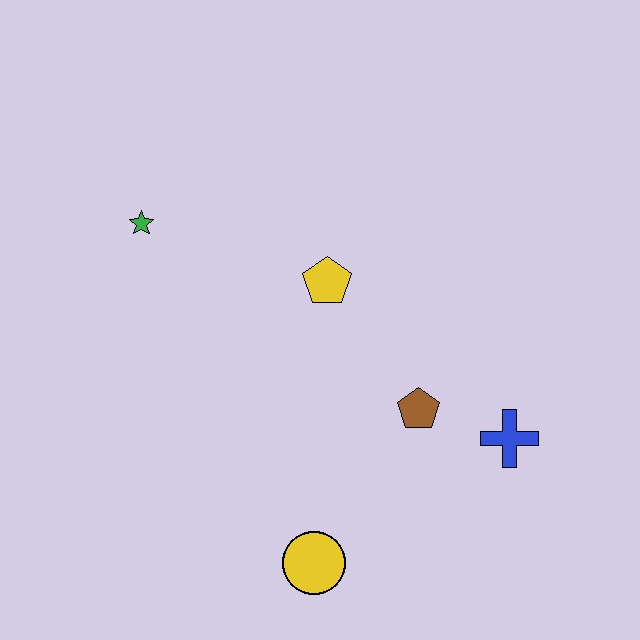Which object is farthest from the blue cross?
The green star is farthest from the blue cross.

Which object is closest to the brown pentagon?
The blue cross is closest to the brown pentagon.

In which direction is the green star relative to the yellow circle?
The green star is above the yellow circle.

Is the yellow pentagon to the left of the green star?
No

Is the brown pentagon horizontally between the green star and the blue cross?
Yes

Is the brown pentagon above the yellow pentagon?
No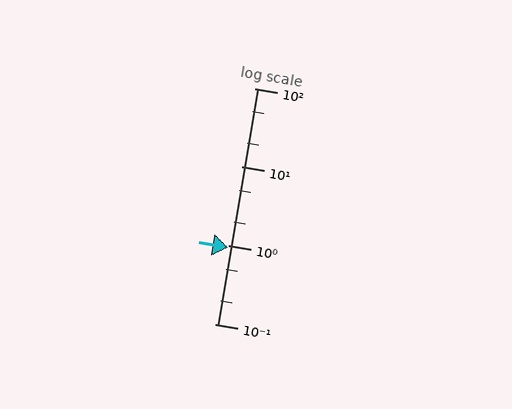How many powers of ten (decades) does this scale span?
The scale spans 3 decades, from 0.1 to 100.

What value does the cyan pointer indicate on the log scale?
The pointer indicates approximately 0.95.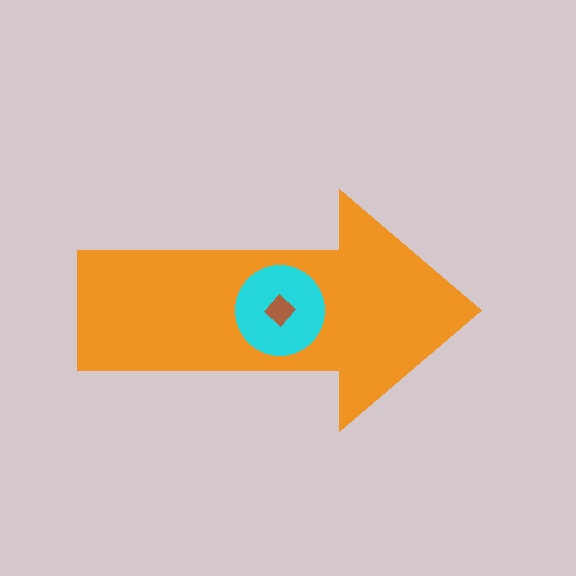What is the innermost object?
The brown diamond.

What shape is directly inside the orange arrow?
The cyan circle.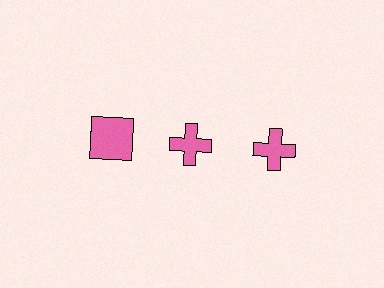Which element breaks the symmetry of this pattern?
The pink square in the top row, leftmost column breaks the symmetry. All other shapes are pink crosses.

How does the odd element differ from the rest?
It has a different shape: square instead of cross.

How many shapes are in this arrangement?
There are 3 shapes arranged in a grid pattern.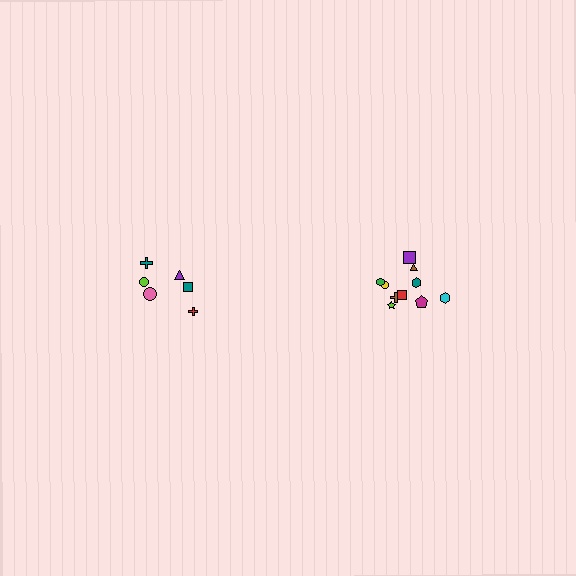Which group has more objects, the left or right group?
The right group.